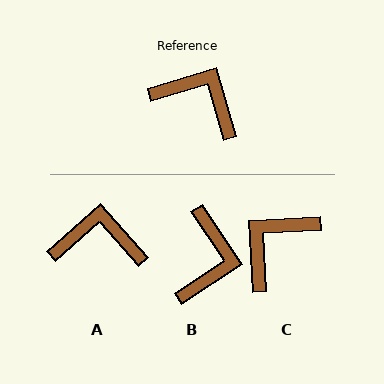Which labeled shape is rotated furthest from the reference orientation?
C, about 76 degrees away.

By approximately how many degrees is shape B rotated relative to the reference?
Approximately 73 degrees clockwise.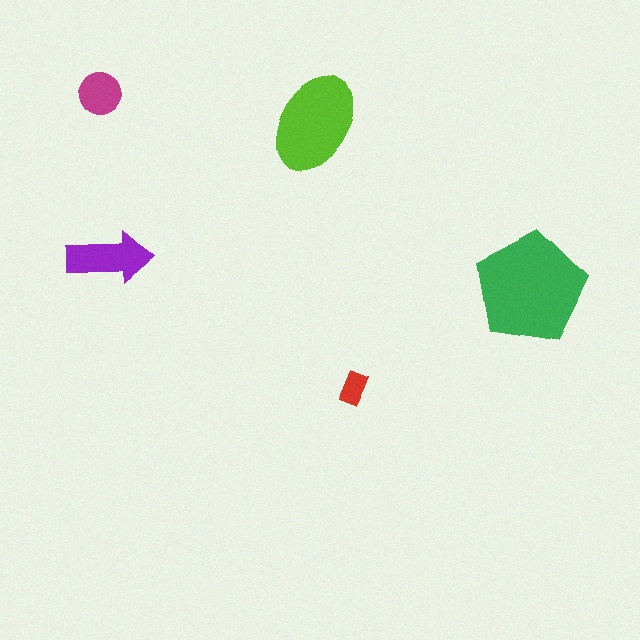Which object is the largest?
The green pentagon.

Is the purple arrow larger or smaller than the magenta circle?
Larger.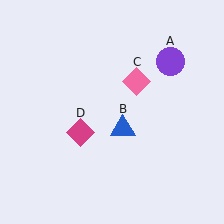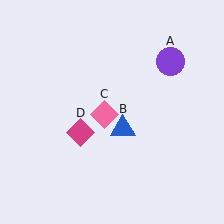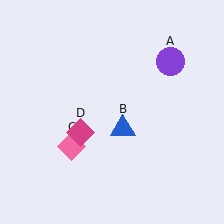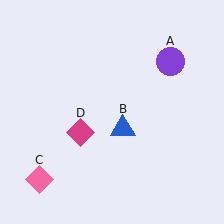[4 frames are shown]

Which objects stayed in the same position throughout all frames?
Purple circle (object A) and blue triangle (object B) and magenta diamond (object D) remained stationary.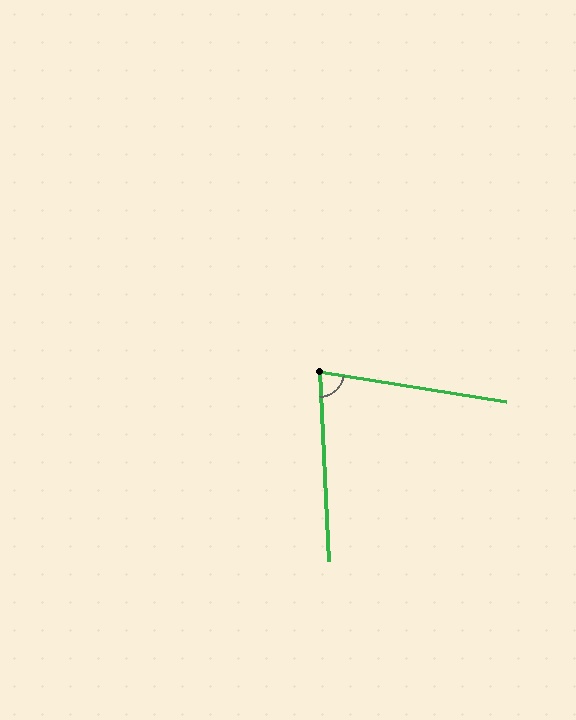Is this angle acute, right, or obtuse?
It is acute.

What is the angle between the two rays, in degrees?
Approximately 78 degrees.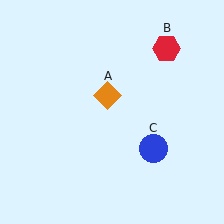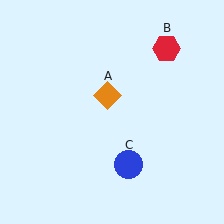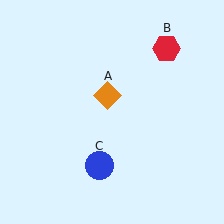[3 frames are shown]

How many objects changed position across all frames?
1 object changed position: blue circle (object C).